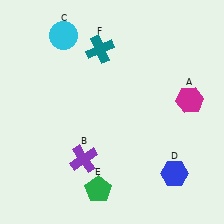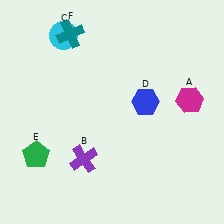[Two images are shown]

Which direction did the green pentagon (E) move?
The green pentagon (E) moved left.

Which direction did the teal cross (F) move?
The teal cross (F) moved left.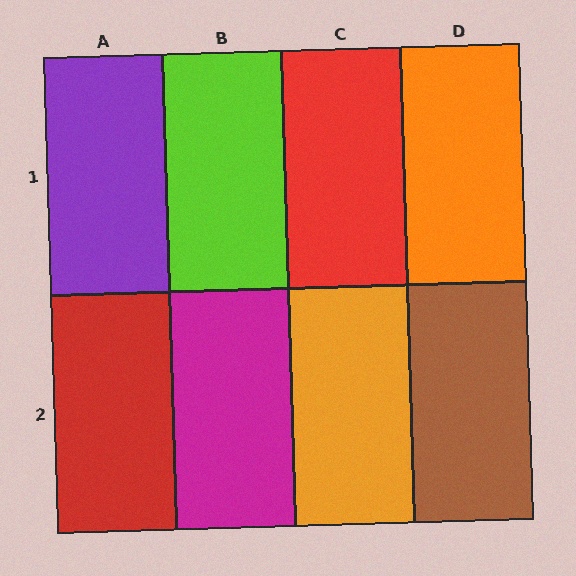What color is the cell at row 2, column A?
Red.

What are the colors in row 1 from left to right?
Purple, lime, red, orange.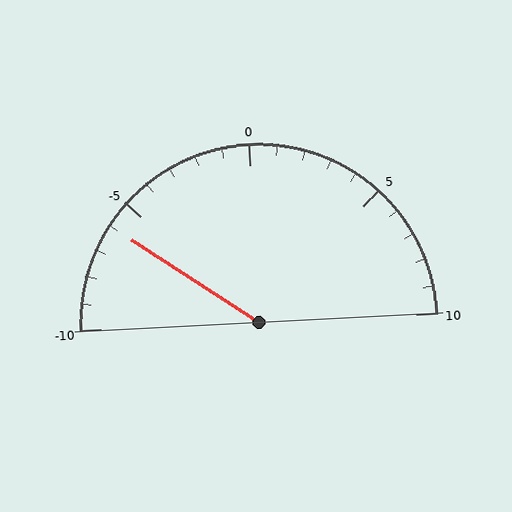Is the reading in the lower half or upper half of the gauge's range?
The reading is in the lower half of the range (-10 to 10).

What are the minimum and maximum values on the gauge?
The gauge ranges from -10 to 10.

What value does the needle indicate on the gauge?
The needle indicates approximately -6.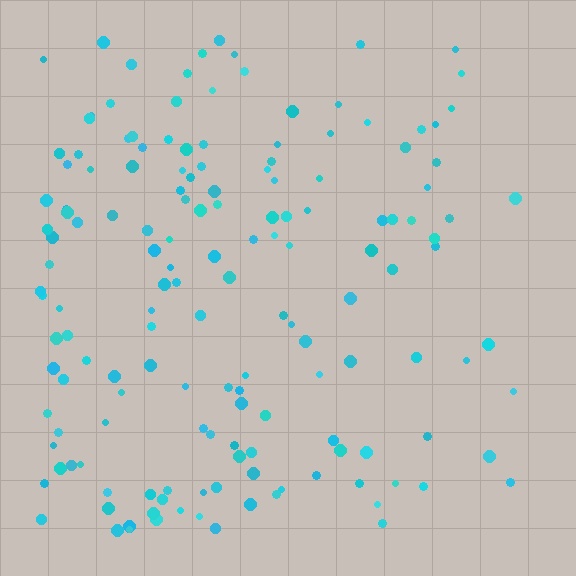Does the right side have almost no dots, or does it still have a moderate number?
Still a moderate number, just noticeably fewer than the left.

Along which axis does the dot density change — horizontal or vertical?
Horizontal.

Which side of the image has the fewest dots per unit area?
The right.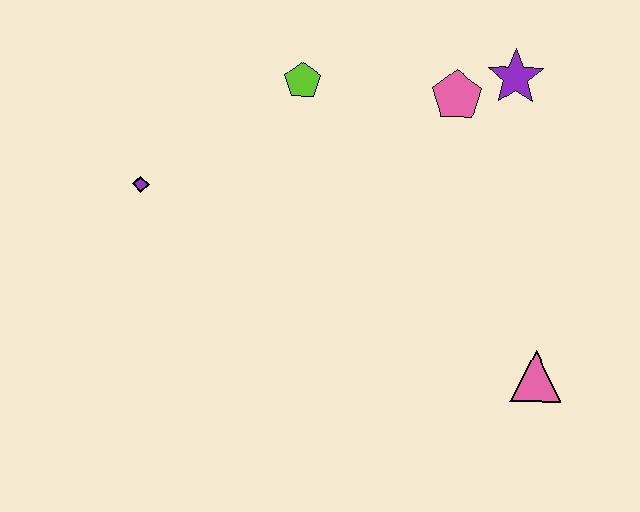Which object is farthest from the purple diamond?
The pink triangle is farthest from the purple diamond.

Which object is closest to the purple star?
The pink pentagon is closest to the purple star.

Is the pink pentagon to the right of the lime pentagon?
Yes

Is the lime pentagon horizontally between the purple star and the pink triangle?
No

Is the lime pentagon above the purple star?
No